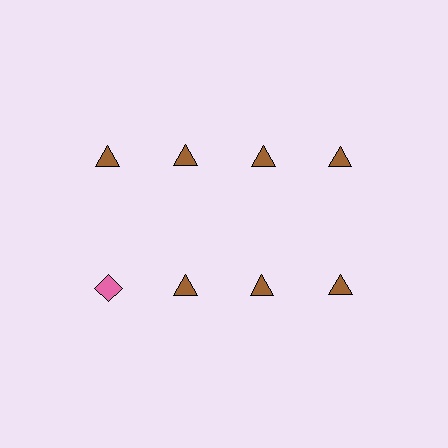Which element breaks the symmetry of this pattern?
The pink diamond in the second row, leftmost column breaks the symmetry. All other shapes are brown triangles.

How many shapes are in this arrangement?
There are 8 shapes arranged in a grid pattern.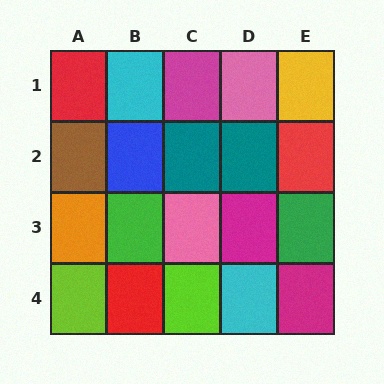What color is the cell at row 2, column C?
Teal.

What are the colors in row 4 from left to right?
Lime, red, lime, cyan, magenta.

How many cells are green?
2 cells are green.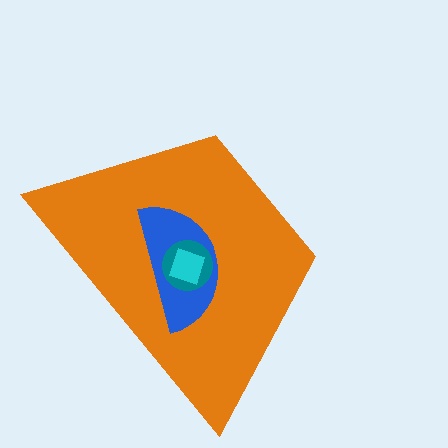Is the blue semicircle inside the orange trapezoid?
Yes.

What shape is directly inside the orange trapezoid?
The blue semicircle.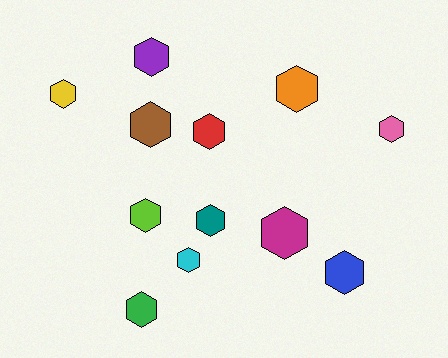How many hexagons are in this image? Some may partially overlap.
There are 12 hexagons.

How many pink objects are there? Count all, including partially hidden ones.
There is 1 pink object.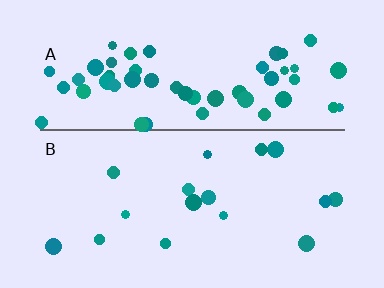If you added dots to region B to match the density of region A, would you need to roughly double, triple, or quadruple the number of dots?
Approximately triple.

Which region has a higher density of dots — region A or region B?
A (the top).